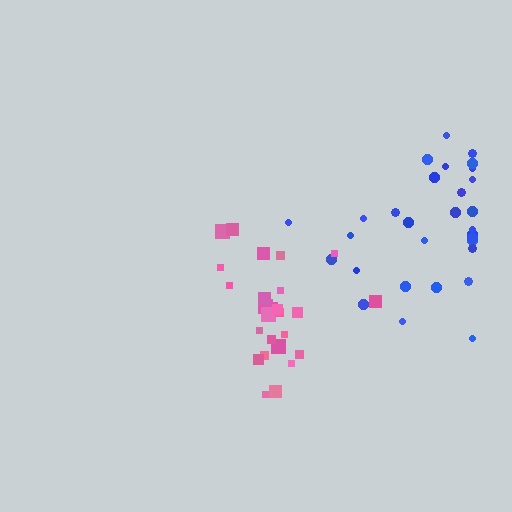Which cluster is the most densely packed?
Pink.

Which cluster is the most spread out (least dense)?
Blue.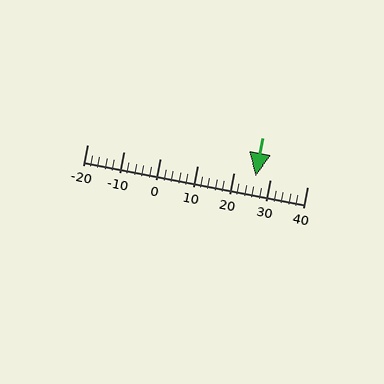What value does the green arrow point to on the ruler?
The green arrow points to approximately 26.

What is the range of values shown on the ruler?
The ruler shows values from -20 to 40.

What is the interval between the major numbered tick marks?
The major tick marks are spaced 10 units apart.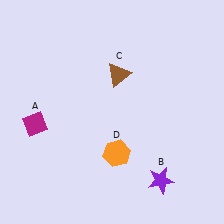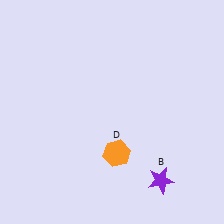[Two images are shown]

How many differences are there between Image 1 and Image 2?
There are 2 differences between the two images.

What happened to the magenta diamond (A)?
The magenta diamond (A) was removed in Image 2. It was in the bottom-left area of Image 1.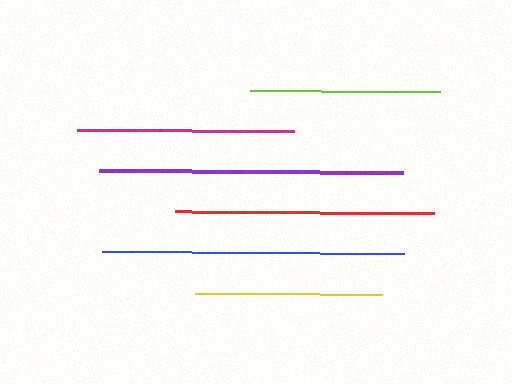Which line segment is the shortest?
The yellow line is the shortest at approximately 186 pixels.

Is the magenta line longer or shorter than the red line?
The red line is longer than the magenta line.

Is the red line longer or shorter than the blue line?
The blue line is longer than the red line.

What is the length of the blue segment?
The blue segment is approximately 302 pixels long.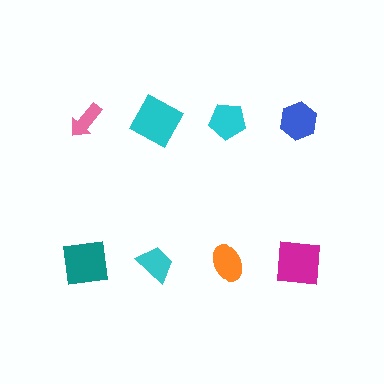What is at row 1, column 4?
A blue hexagon.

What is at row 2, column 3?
An orange ellipse.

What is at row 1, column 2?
A cyan square.